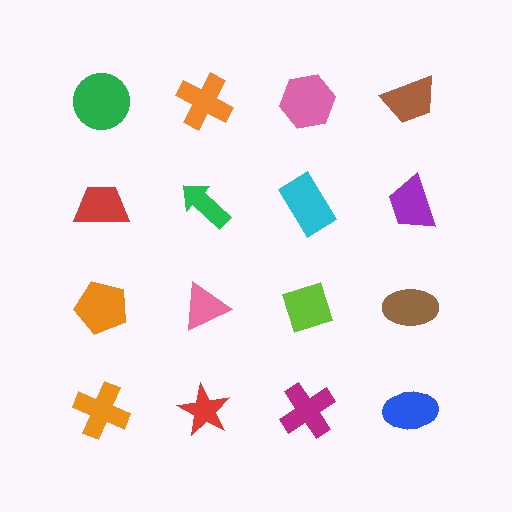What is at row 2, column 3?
A cyan rectangle.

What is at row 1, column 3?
A pink hexagon.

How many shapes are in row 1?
4 shapes.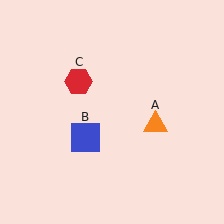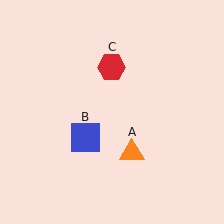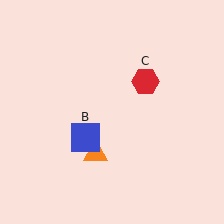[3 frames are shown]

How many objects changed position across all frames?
2 objects changed position: orange triangle (object A), red hexagon (object C).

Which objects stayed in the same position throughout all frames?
Blue square (object B) remained stationary.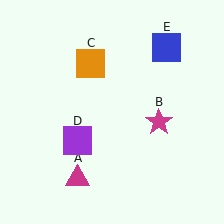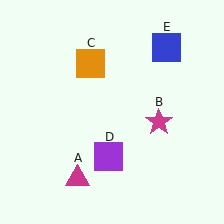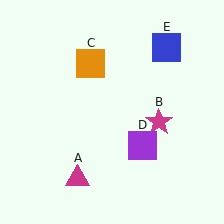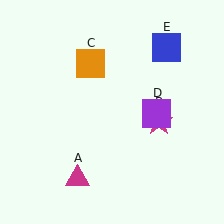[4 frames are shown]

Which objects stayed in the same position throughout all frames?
Magenta triangle (object A) and magenta star (object B) and orange square (object C) and blue square (object E) remained stationary.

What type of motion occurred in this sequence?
The purple square (object D) rotated counterclockwise around the center of the scene.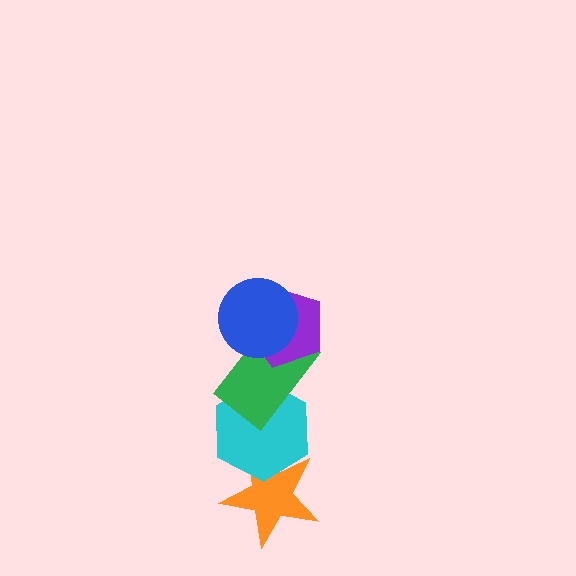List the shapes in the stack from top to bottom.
From top to bottom: the blue circle, the purple pentagon, the green rectangle, the cyan hexagon, the orange star.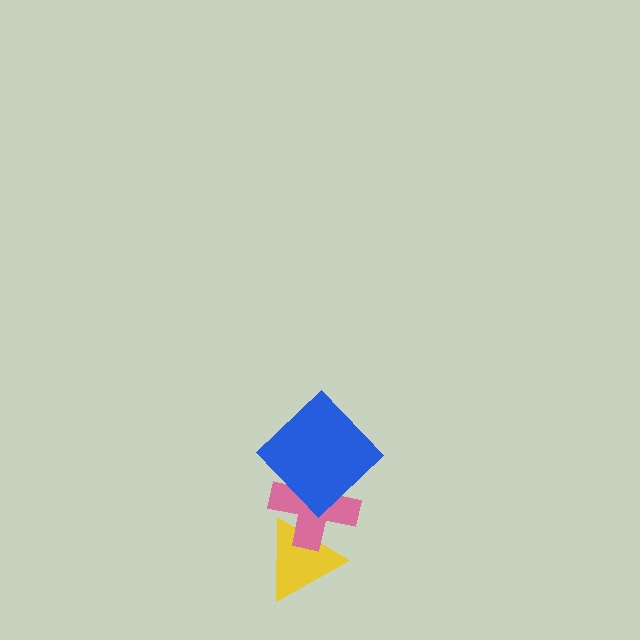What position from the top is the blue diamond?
The blue diamond is 1st from the top.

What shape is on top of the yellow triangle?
The pink cross is on top of the yellow triangle.